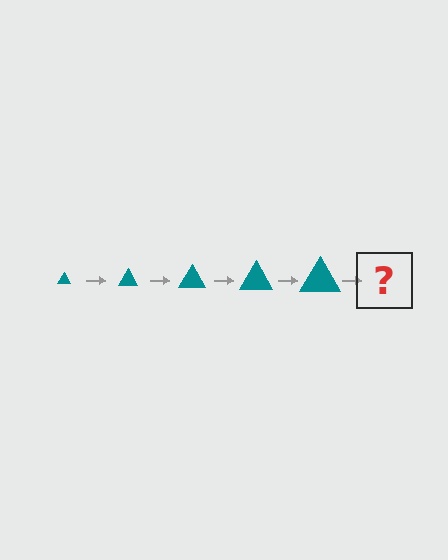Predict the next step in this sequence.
The next step is a teal triangle, larger than the previous one.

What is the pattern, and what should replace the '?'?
The pattern is that the triangle gets progressively larger each step. The '?' should be a teal triangle, larger than the previous one.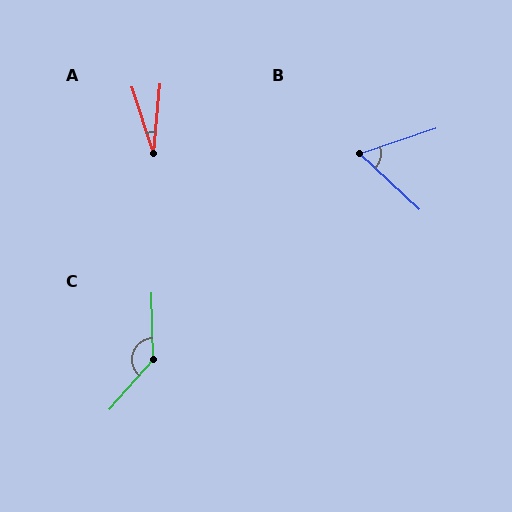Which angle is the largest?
C, at approximately 137 degrees.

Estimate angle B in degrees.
Approximately 61 degrees.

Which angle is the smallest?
A, at approximately 22 degrees.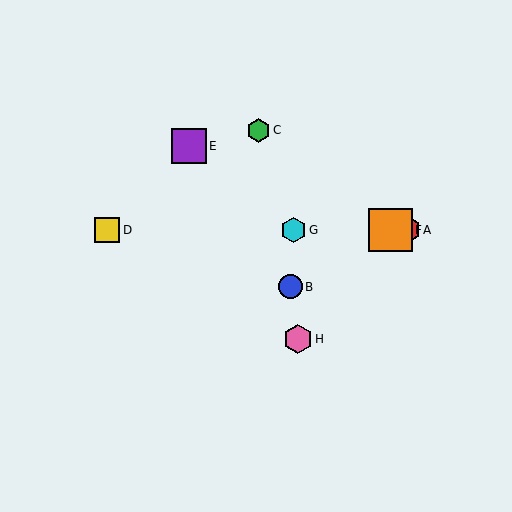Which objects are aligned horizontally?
Objects A, D, F, G are aligned horizontally.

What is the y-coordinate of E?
Object E is at y≈146.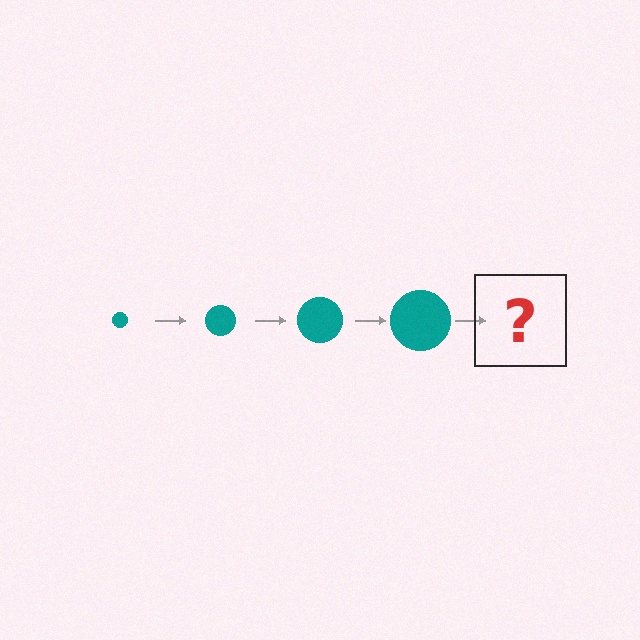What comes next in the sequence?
The next element should be a teal circle, larger than the previous one.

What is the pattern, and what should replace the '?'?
The pattern is that the circle gets progressively larger each step. The '?' should be a teal circle, larger than the previous one.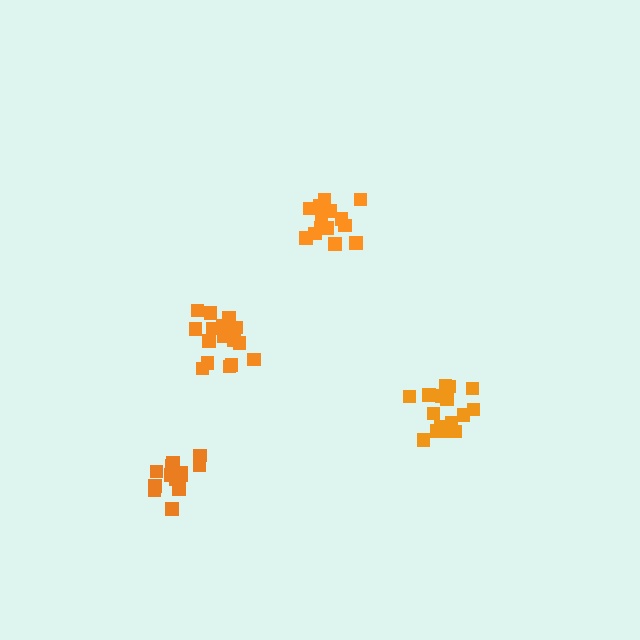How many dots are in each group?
Group 1: 18 dots, Group 2: 13 dots, Group 3: 16 dots, Group 4: 15 dots (62 total).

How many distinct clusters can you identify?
There are 4 distinct clusters.